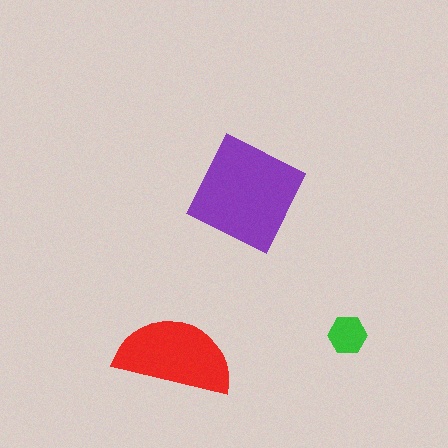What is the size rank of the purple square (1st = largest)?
1st.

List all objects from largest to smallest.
The purple square, the red semicircle, the green hexagon.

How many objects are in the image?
There are 3 objects in the image.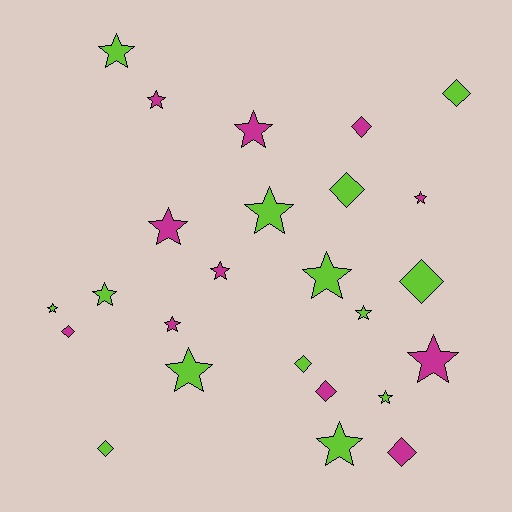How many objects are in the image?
There are 25 objects.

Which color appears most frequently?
Lime, with 14 objects.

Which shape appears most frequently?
Star, with 16 objects.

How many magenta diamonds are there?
There are 4 magenta diamonds.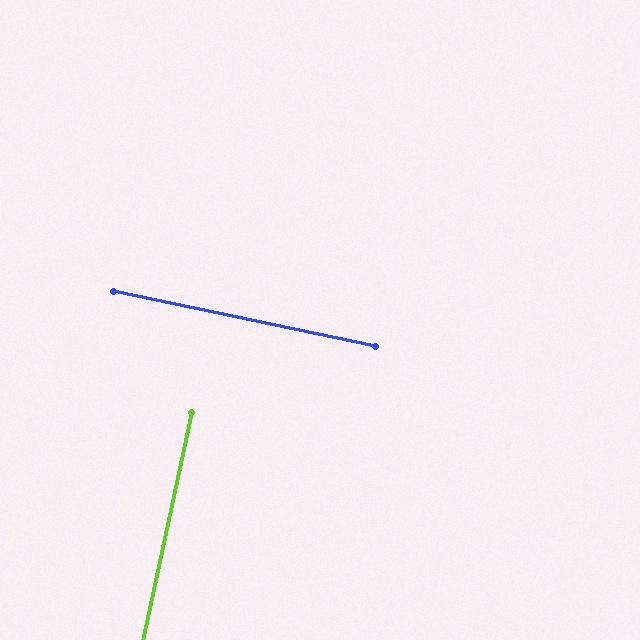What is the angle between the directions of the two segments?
Approximately 90 degrees.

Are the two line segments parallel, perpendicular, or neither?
Perpendicular — they meet at approximately 90°.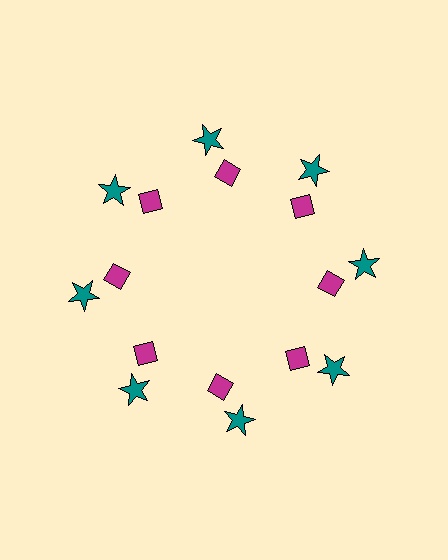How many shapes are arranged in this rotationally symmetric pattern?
There are 16 shapes, arranged in 8 groups of 2.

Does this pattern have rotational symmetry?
Yes, this pattern has 8-fold rotational symmetry. It looks the same after rotating 45 degrees around the center.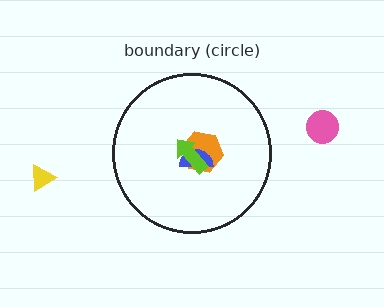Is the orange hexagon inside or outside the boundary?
Inside.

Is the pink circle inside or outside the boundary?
Outside.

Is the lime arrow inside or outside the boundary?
Inside.